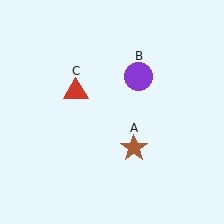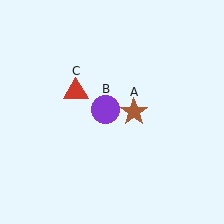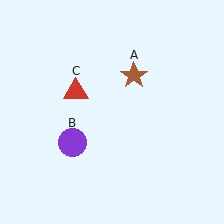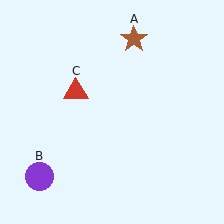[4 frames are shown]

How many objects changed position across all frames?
2 objects changed position: brown star (object A), purple circle (object B).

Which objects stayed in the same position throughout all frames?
Red triangle (object C) remained stationary.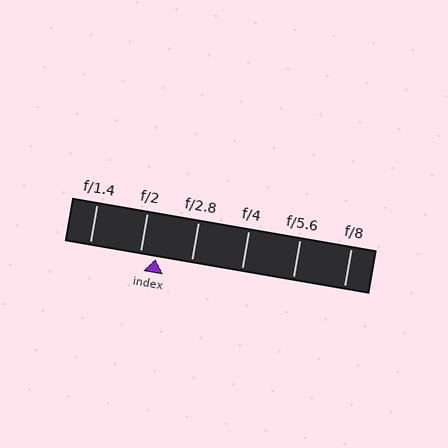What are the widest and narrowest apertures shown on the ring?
The widest aperture shown is f/1.4 and the narrowest is f/8.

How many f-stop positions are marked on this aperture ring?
There are 6 f-stop positions marked.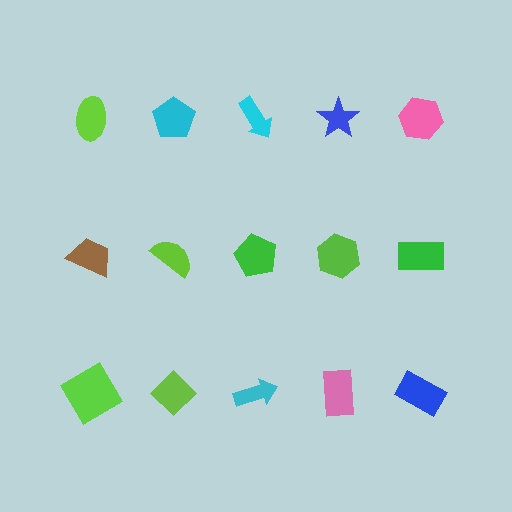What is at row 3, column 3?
A cyan arrow.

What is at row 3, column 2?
A lime diamond.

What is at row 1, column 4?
A blue star.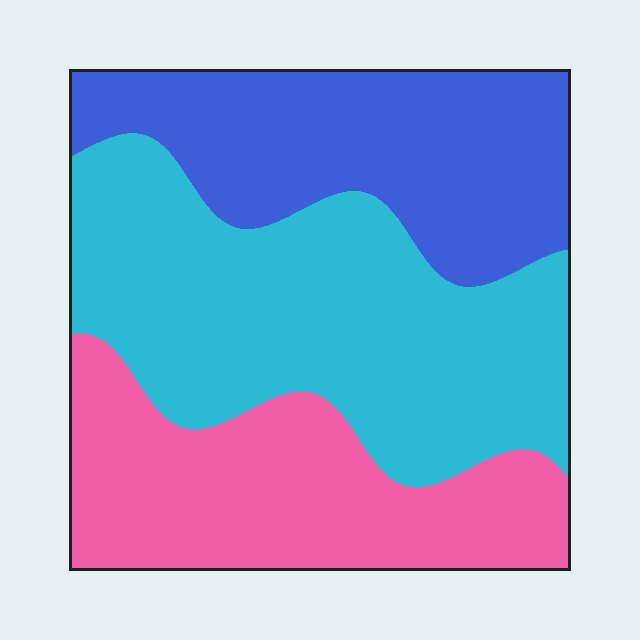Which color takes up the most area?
Cyan, at roughly 40%.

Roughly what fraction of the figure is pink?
Pink covers 29% of the figure.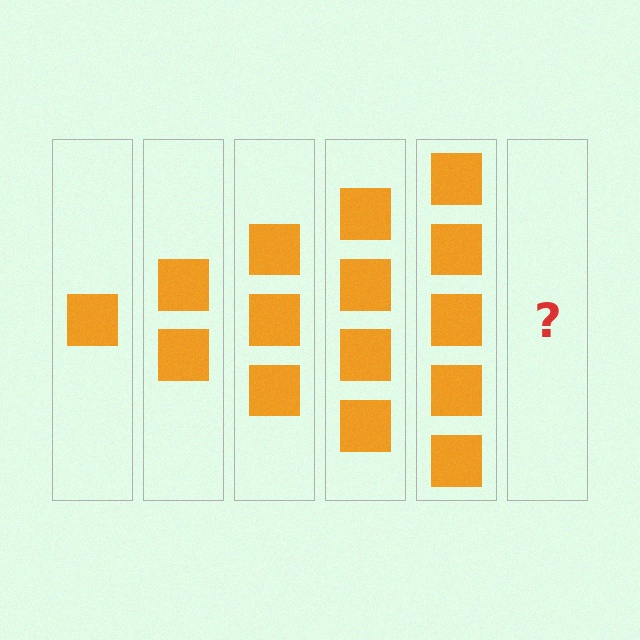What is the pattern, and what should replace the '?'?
The pattern is that each step adds one more square. The '?' should be 6 squares.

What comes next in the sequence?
The next element should be 6 squares.